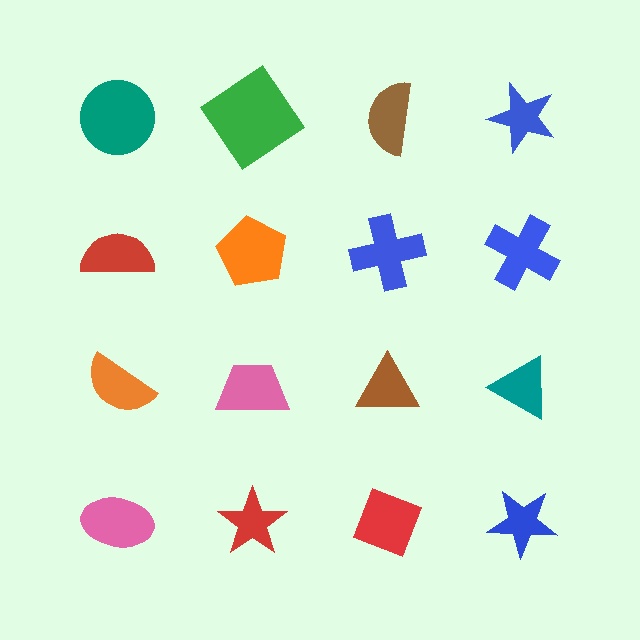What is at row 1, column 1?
A teal circle.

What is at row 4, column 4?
A blue star.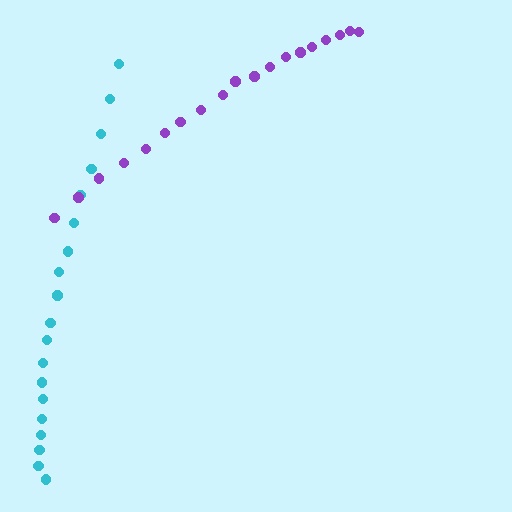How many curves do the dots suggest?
There are 2 distinct paths.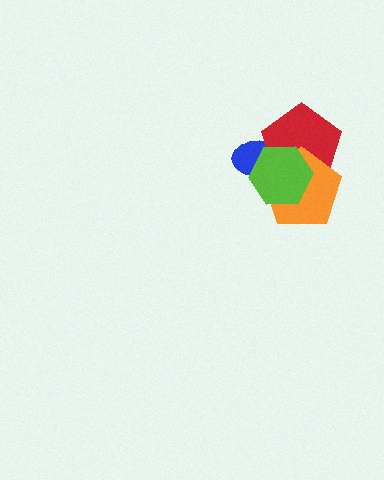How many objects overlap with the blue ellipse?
3 objects overlap with the blue ellipse.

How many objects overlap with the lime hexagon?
3 objects overlap with the lime hexagon.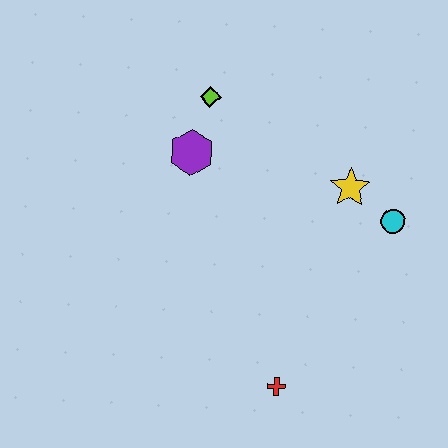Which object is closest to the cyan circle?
The yellow star is closest to the cyan circle.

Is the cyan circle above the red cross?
Yes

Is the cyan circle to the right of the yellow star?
Yes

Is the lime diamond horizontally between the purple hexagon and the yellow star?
Yes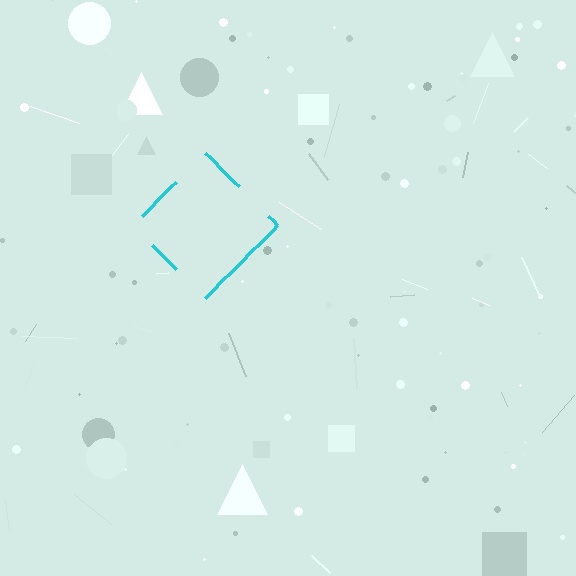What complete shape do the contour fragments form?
The contour fragments form a diamond.